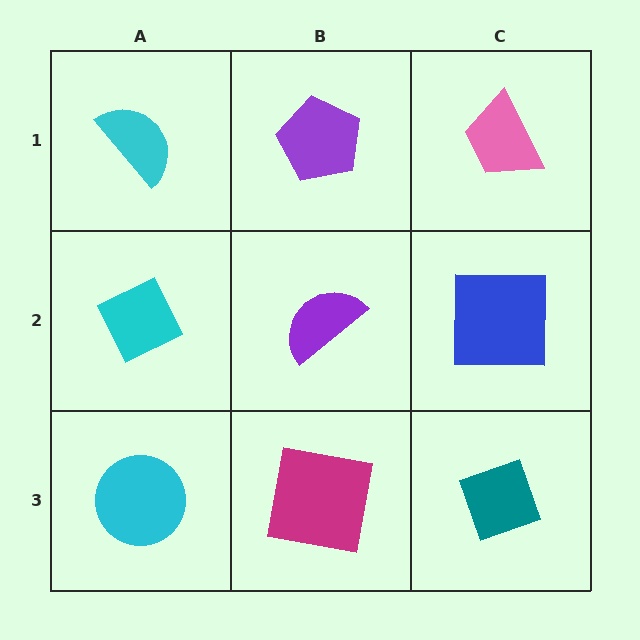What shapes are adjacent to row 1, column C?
A blue square (row 2, column C), a purple pentagon (row 1, column B).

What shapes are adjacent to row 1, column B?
A purple semicircle (row 2, column B), a cyan semicircle (row 1, column A), a pink trapezoid (row 1, column C).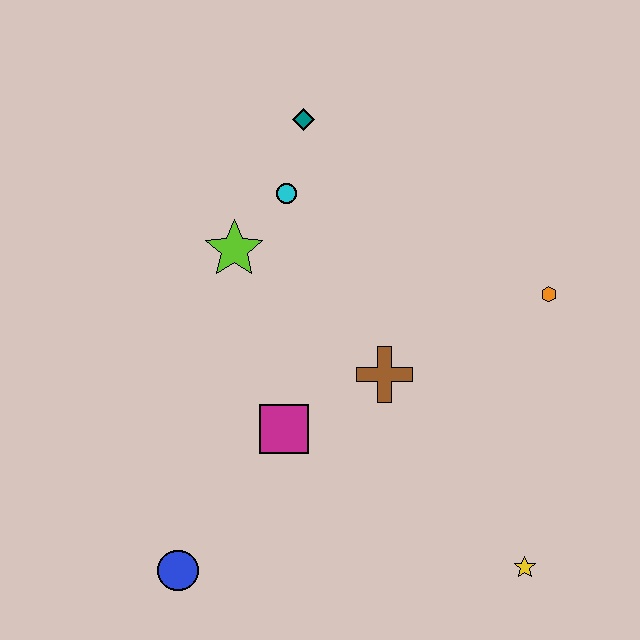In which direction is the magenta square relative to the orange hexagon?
The magenta square is to the left of the orange hexagon.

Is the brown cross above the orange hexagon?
No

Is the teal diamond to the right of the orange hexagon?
No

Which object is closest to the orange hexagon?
The brown cross is closest to the orange hexagon.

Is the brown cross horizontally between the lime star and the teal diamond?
No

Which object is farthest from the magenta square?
The teal diamond is farthest from the magenta square.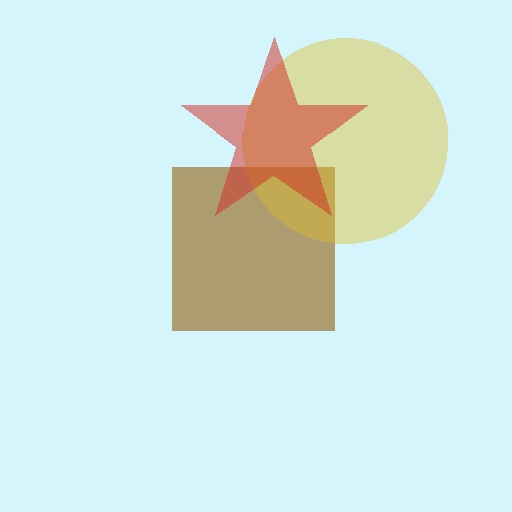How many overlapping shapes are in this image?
There are 3 overlapping shapes in the image.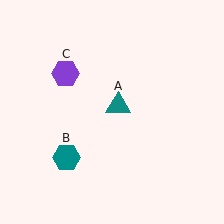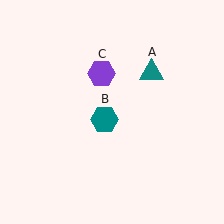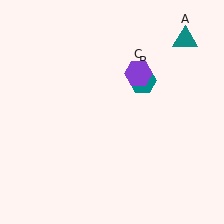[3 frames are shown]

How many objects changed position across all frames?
3 objects changed position: teal triangle (object A), teal hexagon (object B), purple hexagon (object C).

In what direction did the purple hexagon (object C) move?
The purple hexagon (object C) moved right.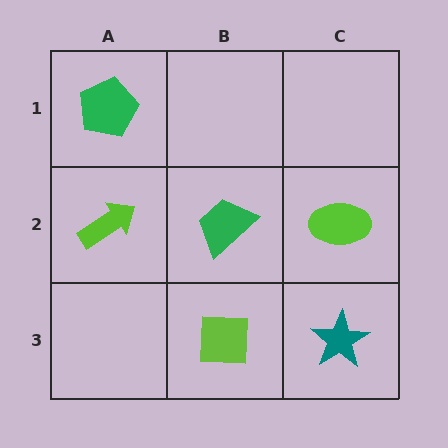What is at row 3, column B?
A lime square.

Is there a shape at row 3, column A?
No, that cell is empty.